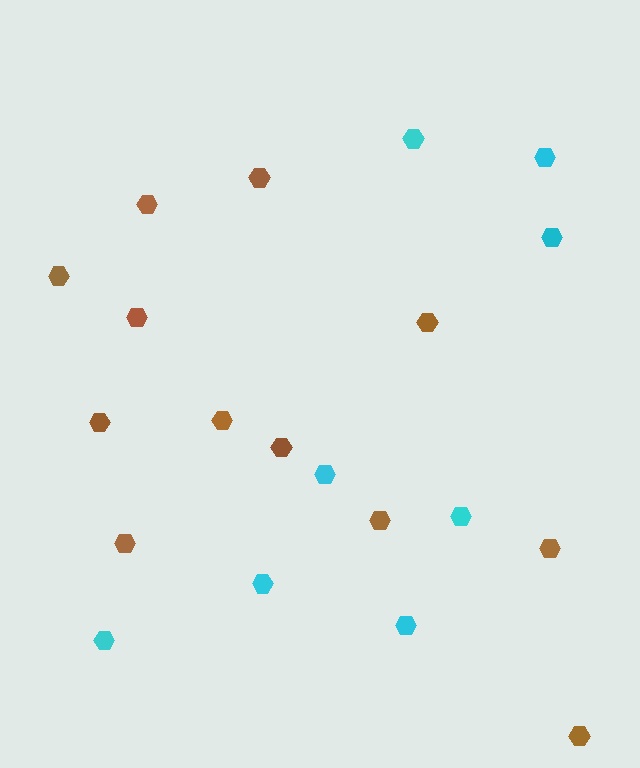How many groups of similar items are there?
There are 2 groups: one group of cyan hexagons (8) and one group of brown hexagons (12).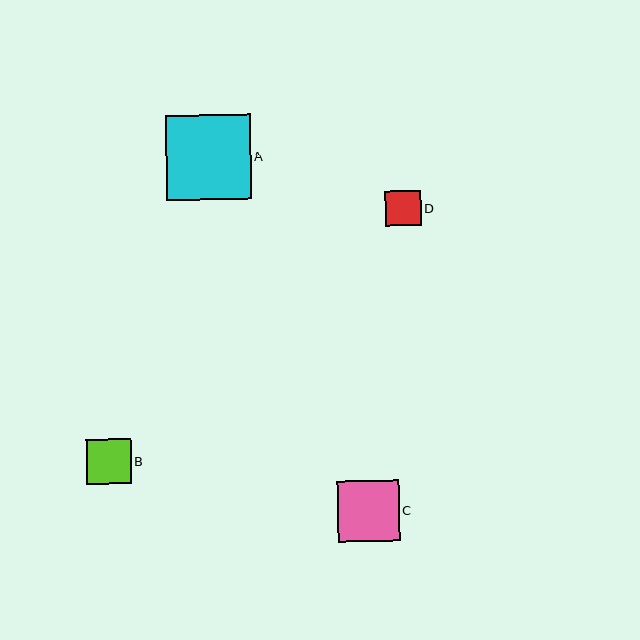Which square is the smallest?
Square D is the smallest with a size of approximately 36 pixels.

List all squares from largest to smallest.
From largest to smallest: A, C, B, D.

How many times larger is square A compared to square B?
Square A is approximately 1.9 times the size of square B.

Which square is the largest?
Square A is the largest with a size of approximately 85 pixels.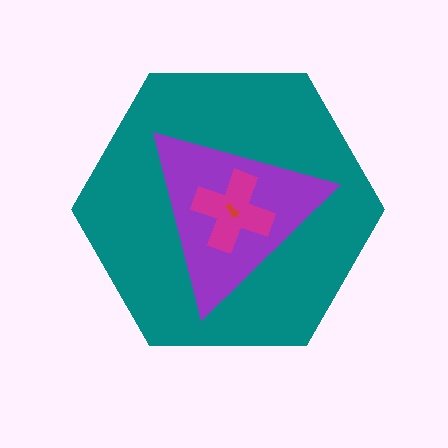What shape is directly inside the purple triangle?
The magenta cross.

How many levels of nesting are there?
4.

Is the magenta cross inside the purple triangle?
Yes.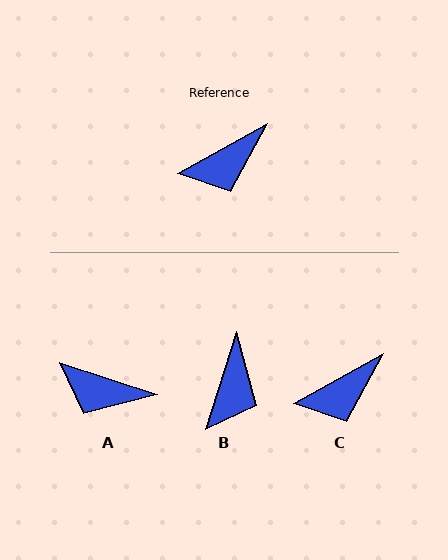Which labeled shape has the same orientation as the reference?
C.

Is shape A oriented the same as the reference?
No, it is off by about 47 degrees.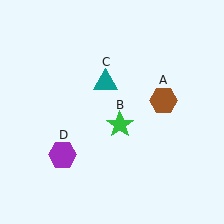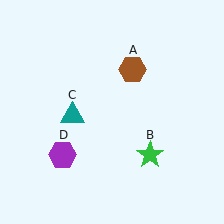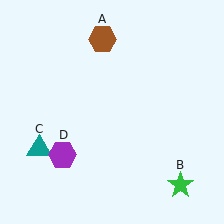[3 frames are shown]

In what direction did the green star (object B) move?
The green star (object B) moved down and to the right.